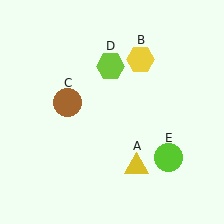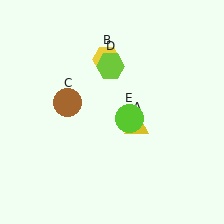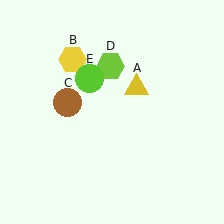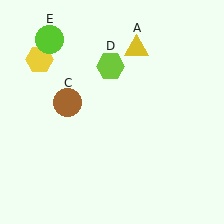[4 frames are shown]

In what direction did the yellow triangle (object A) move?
The yellow triangle (object A) moved up.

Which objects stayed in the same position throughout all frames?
Brown circle (object C) and lime hexagon (object D) remained stationary.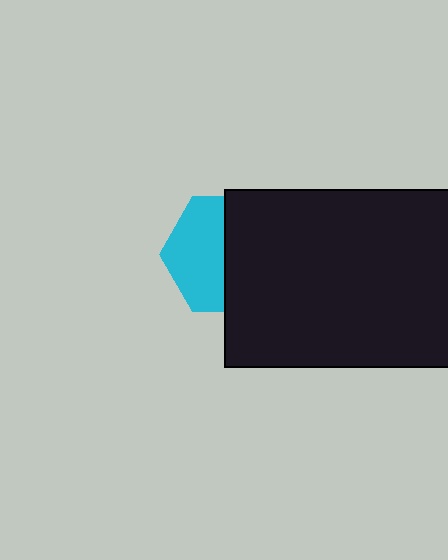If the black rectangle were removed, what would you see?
You would see the complete cyan hexagon.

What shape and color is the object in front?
The object in front is a black rectangle.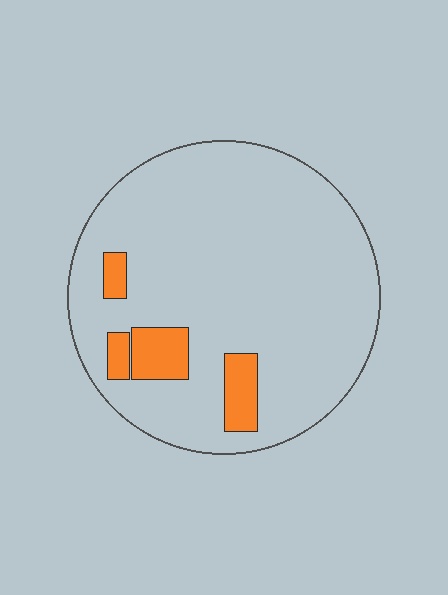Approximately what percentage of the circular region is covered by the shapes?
Approximately 10%.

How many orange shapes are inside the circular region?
4.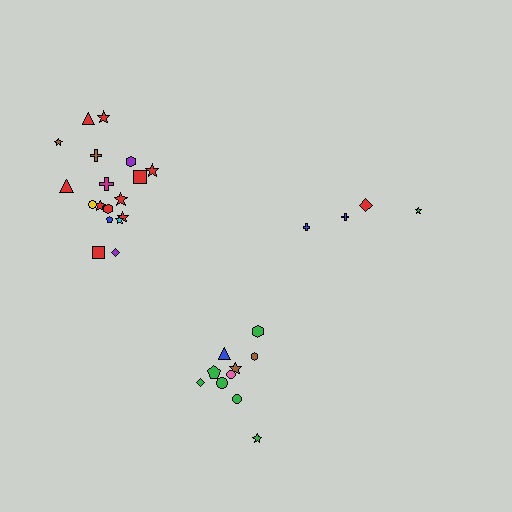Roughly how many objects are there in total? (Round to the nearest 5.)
Roughly 30 objects in total.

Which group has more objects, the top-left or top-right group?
The top-left group.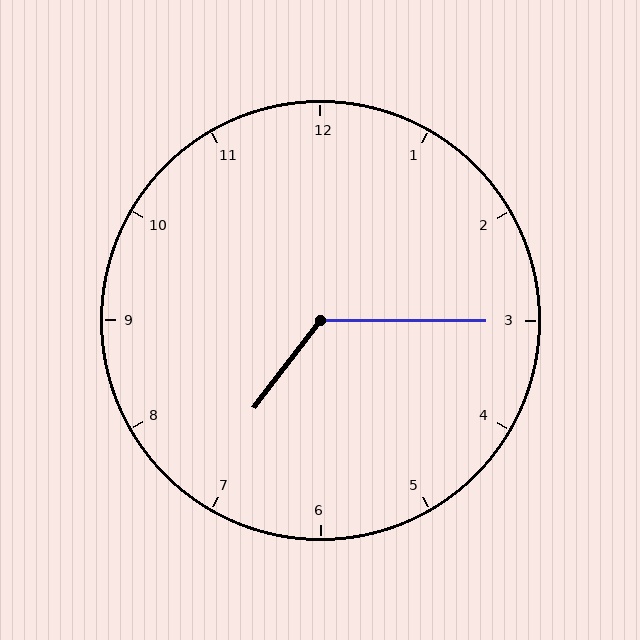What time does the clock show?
7:15.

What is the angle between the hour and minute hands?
Approximately 128 degrees.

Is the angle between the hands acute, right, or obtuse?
It is obtuse.